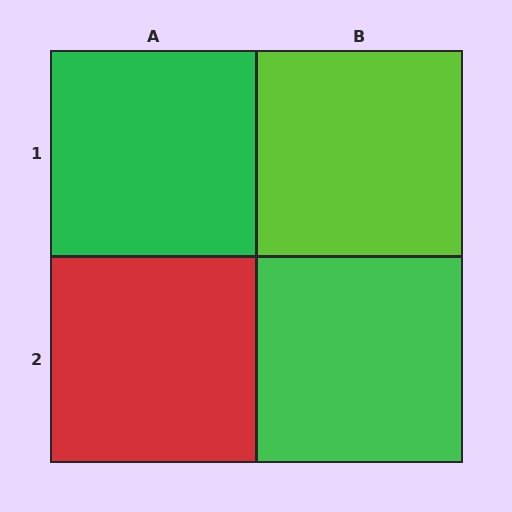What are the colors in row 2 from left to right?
Red, green.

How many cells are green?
2 cells are green.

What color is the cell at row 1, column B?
Lime.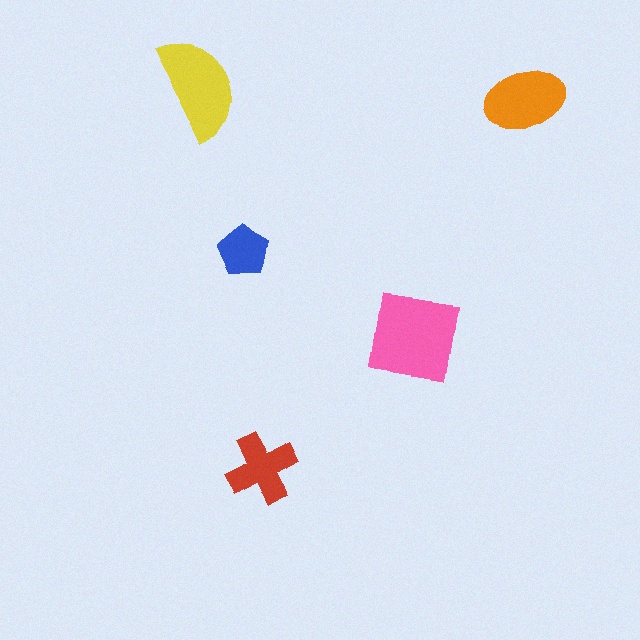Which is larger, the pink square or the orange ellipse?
The pink square.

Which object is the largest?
The pink square.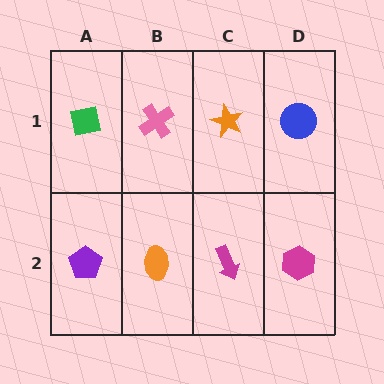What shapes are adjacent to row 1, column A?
A purple pentagon (row 2, column A), a pink cross (row 1, column B).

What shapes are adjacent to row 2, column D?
A blue circle (row 1, column D), a magenta arrow (row 2, column C).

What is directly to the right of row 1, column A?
A pink cross.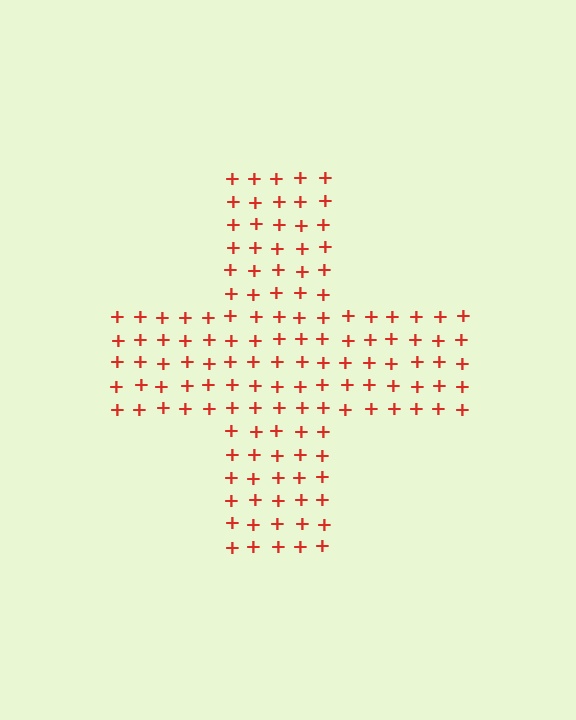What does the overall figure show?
The overall figure shows a cross.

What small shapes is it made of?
It is made of small plus signs.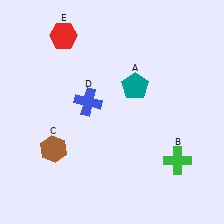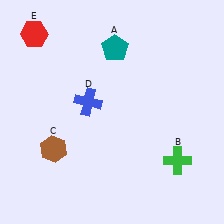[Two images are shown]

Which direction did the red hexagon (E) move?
The red hexagon (E) moved left.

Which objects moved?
The objects that moved are: the teal pentagon (A), the red hexagon (E).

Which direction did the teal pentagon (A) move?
The teal pentagon (A) moved up.